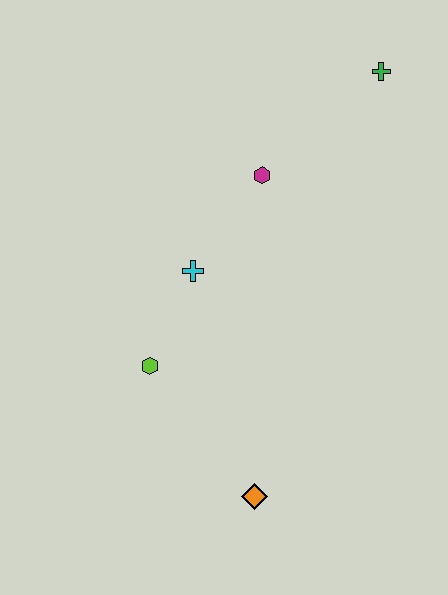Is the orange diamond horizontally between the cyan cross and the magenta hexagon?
Yes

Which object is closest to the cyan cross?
The lime hexagon is closest to the cyan cross.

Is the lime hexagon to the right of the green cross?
No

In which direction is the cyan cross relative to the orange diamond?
The cyan cross is above the orange diamond.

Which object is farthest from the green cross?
The orange diamond is farthest from the green cross.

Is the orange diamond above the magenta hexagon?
No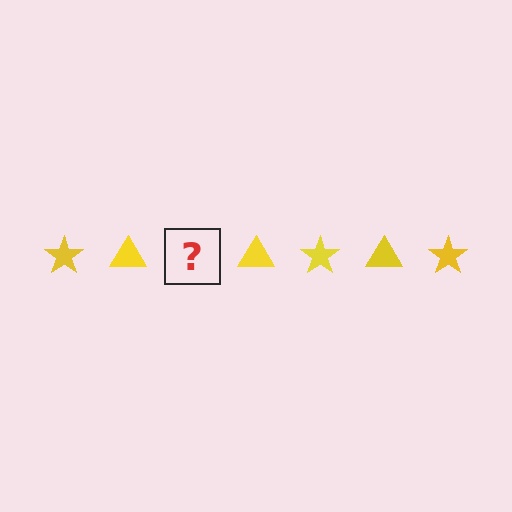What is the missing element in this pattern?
The missing element is a yellow star.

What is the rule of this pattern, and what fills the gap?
The rule is that the pattern cycles through star, triangle shapes in yellow. The gap should be filled with a yellow star.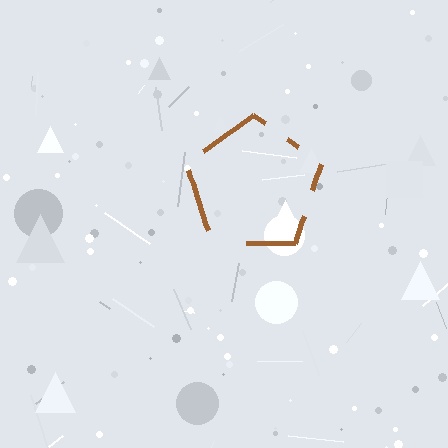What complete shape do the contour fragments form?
The contour fragments form a pentagon.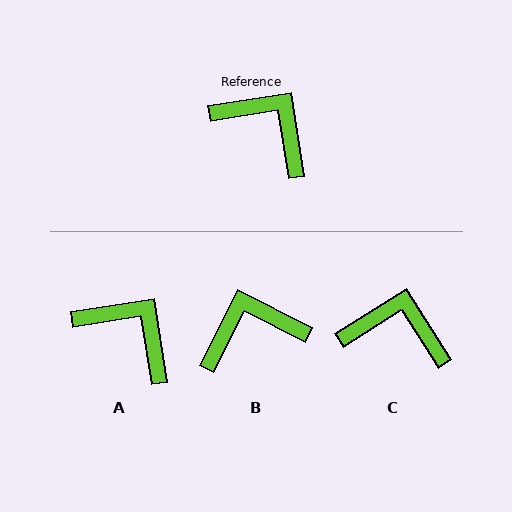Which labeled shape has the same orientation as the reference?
A.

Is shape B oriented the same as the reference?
No, it is off by about 55 degrees.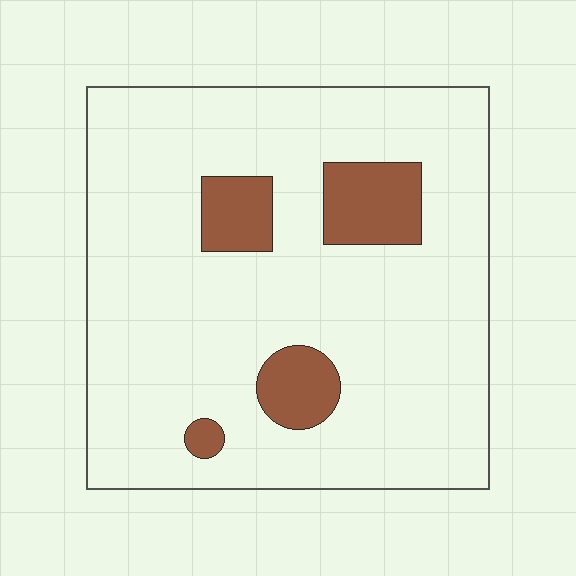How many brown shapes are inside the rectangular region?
4.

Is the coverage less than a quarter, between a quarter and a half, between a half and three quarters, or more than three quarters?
Less than a quarter.